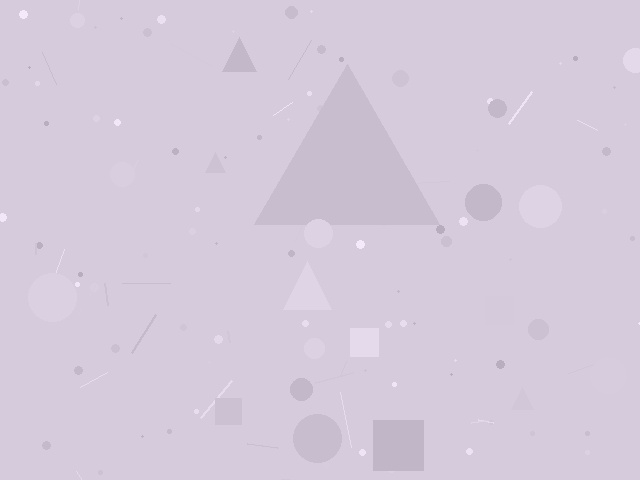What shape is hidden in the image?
A triangle is hidden in the image.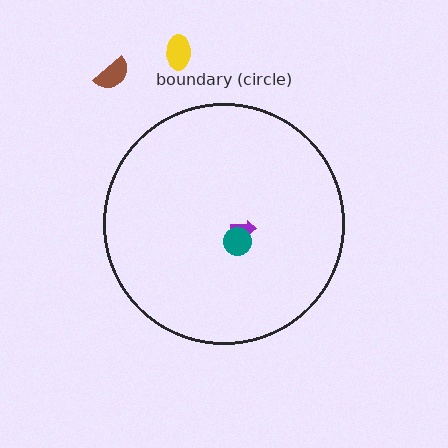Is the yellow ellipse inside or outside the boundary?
Outside.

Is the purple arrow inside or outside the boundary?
Inside.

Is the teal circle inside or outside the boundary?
Inside.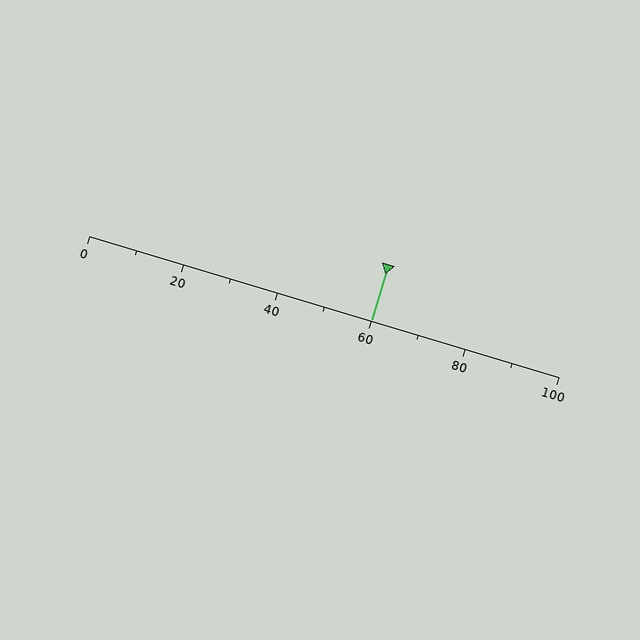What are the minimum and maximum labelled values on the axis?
The axis runs from 0 to 100.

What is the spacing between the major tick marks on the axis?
The major ticks are spaced 20 apart.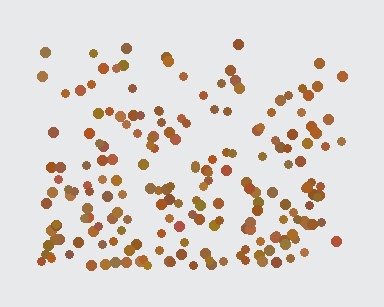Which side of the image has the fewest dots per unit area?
The top.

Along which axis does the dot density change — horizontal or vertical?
Vertical.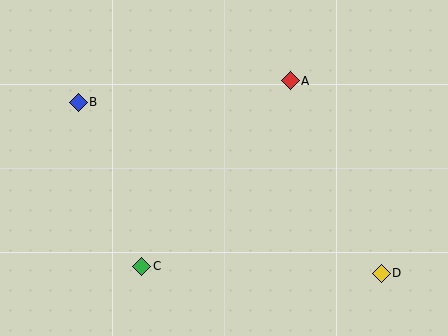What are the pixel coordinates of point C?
Point C is at (142, 266).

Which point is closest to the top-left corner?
Point B is closest to the top-left corner.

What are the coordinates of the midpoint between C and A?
The midpoint between C and A is at (216, 173).